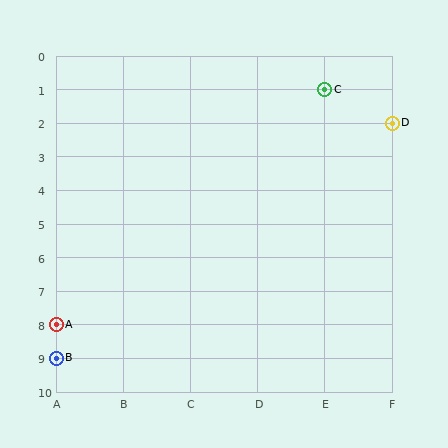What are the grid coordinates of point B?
Point B is at grid coordinates (A, 9).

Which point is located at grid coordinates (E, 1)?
Point C is at (E, 1).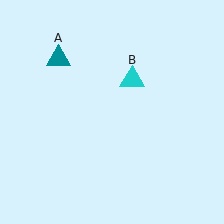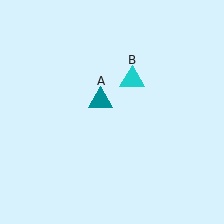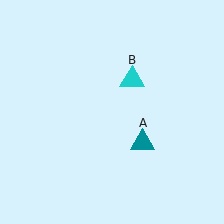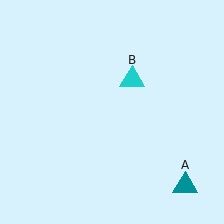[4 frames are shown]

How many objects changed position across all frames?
1 object changed position: teal triangle (object A).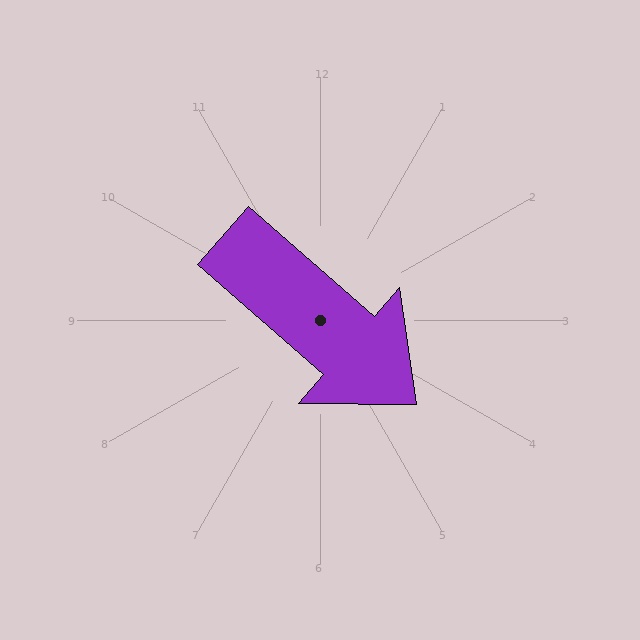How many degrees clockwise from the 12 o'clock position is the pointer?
Approximately 131 degrees.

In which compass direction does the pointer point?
Southeast.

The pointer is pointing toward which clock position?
Roughly 4 o'clock.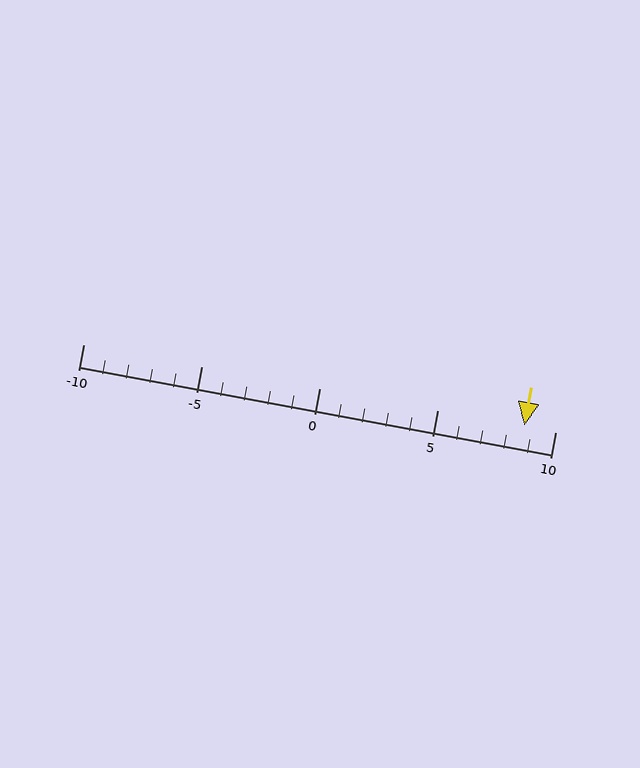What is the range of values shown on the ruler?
The ruler shows values from -10 to 10.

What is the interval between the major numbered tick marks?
The major tick marks are spaced 5 units apart.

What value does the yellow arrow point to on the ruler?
The yellow arrow points to approximately 9.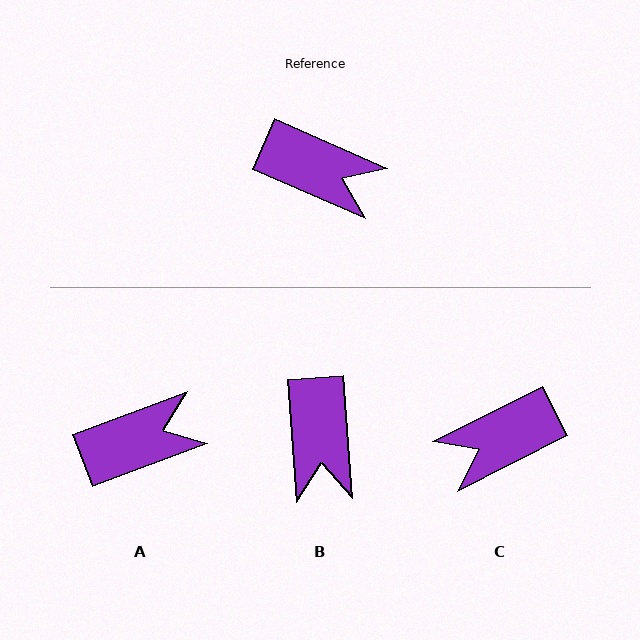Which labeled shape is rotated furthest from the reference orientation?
C, about 130 degrees away.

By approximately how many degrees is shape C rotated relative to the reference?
Approximately 130 degrees clockwise.